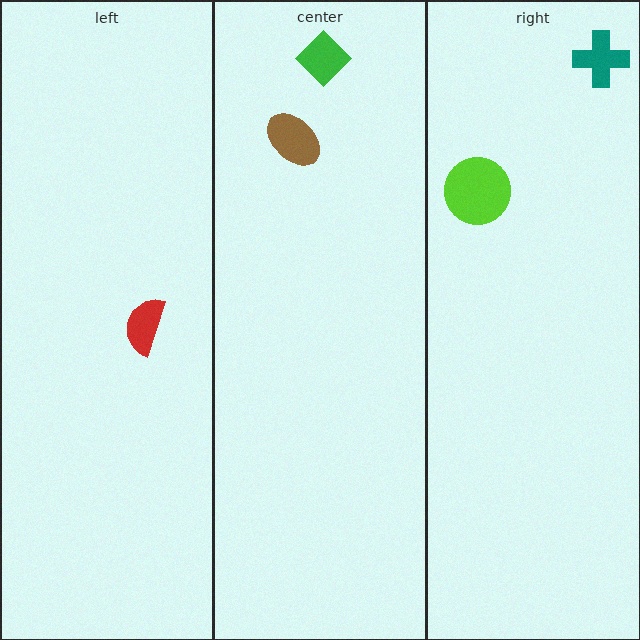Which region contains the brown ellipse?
The center region.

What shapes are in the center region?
The green diamond, the brown ellipse.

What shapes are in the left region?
The red semicircle.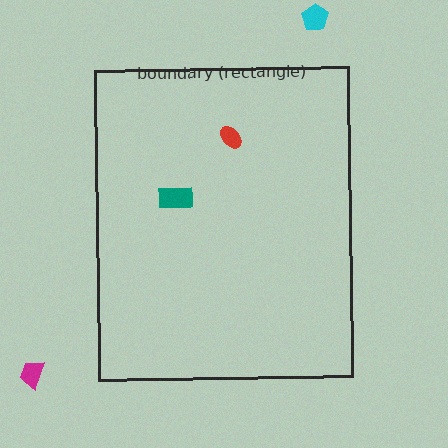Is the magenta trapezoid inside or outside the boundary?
Outside.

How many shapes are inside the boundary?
2 inside, 2 outside.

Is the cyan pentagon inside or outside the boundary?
Outside.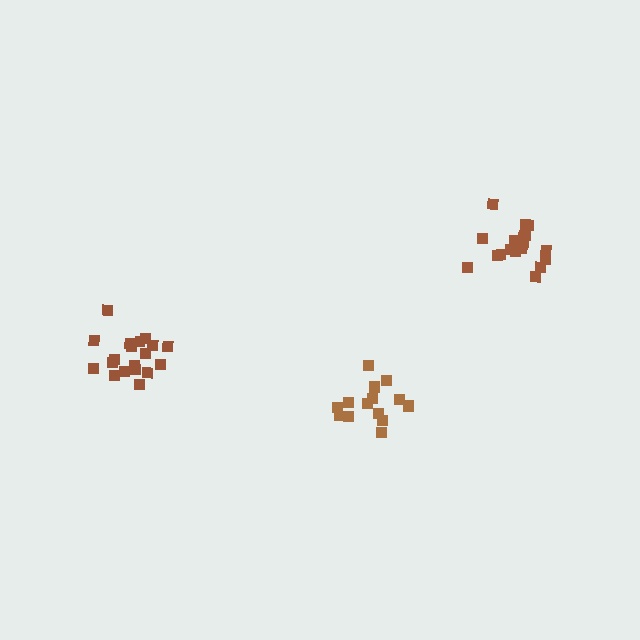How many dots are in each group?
Group 1: 20 dots, Group 2: 19 dots, Group 3: 15 dots (54 total).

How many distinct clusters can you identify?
There are 3 distinct clusters.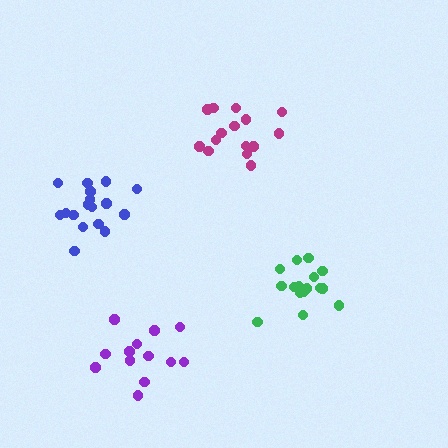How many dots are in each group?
Group 1: 15 dots, Group 2: 13 dots, Group 3: 17 dots, Group 4: 17 dots (62 total).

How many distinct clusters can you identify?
There are 4 distinct clusters.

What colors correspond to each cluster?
The clusters are colored: magenta, purple, green, blue.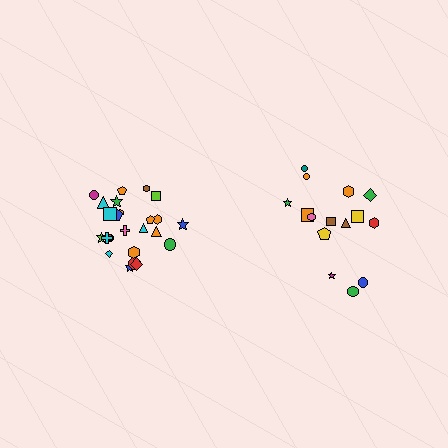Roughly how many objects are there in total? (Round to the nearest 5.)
Roughly 40 objects in total.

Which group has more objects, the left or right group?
The left group.